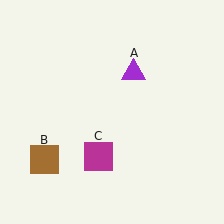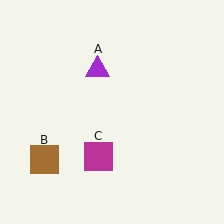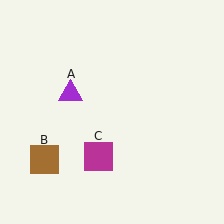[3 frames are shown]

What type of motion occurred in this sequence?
The purple triangle (object A) rotated counterclockwise around the center of the scene.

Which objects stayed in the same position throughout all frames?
Brown square (object B) and magenta square (object C) remained stationary.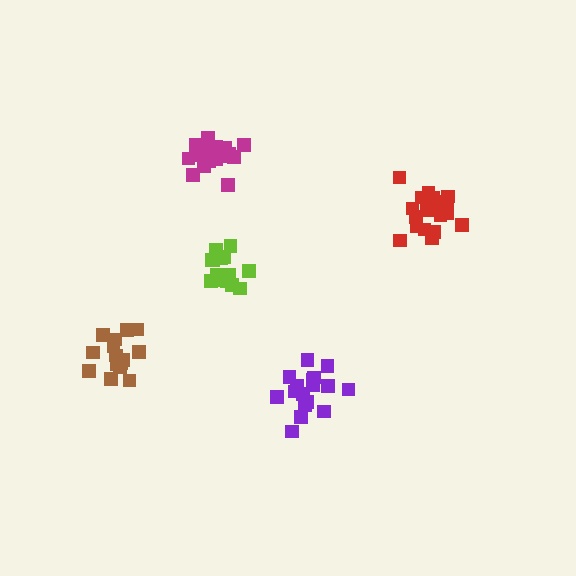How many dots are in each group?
Group 1: 17 dots, Group 2: 20 dots, Group 3: 17 dots, Group 4: 20 dots, Group 5: 15 dots (89 total).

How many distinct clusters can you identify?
There are 5 distinct clusters.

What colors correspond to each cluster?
The clusters are colored: lime, red, purple, magenta, brown.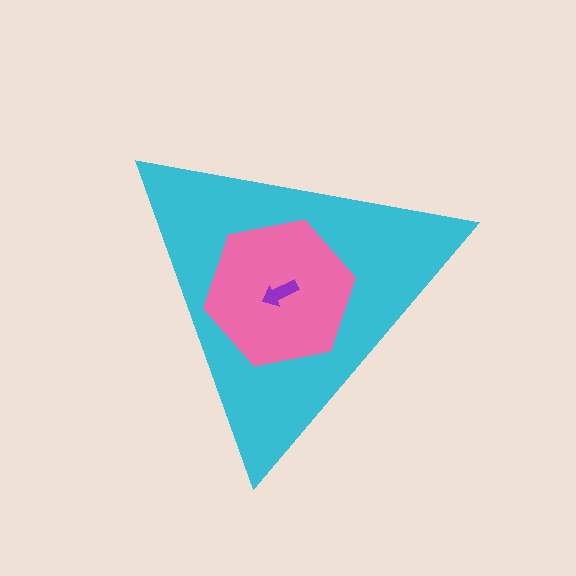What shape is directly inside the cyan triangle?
The pink hexagon.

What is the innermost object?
The purple arrow.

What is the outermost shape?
The cyan triangle.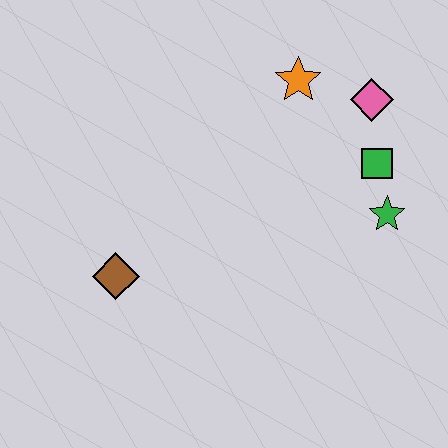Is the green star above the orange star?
No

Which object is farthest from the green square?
The brown diamond is farthest from the green square.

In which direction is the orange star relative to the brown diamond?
The orange star is above the brown diamond.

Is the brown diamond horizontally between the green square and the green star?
No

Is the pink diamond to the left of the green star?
Yes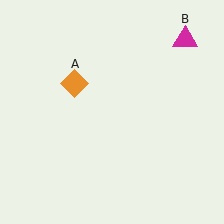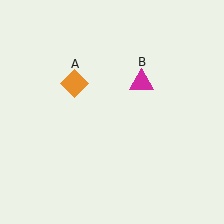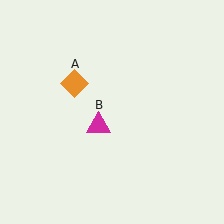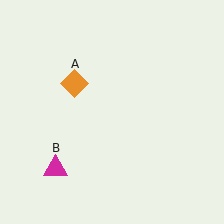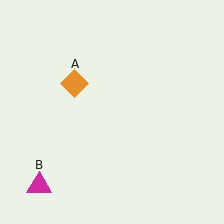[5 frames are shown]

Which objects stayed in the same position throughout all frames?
Orange diamond (object A) remained stationary.